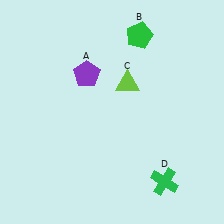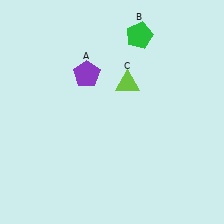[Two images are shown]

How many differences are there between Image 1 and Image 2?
There is 1 difference between the two images.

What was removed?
The green cross (D) was removed in Image 2.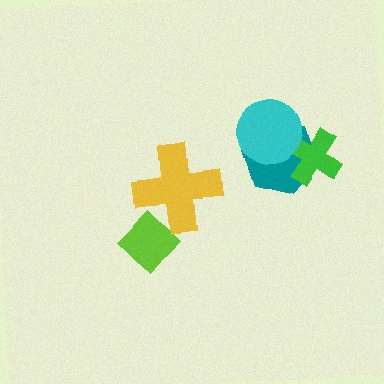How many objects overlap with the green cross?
2 objects overlap with the green cross.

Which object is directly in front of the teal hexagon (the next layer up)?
The green cross is directly in front of the teal hexagon.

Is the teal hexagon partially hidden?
Yes, it is partially covered by another shape.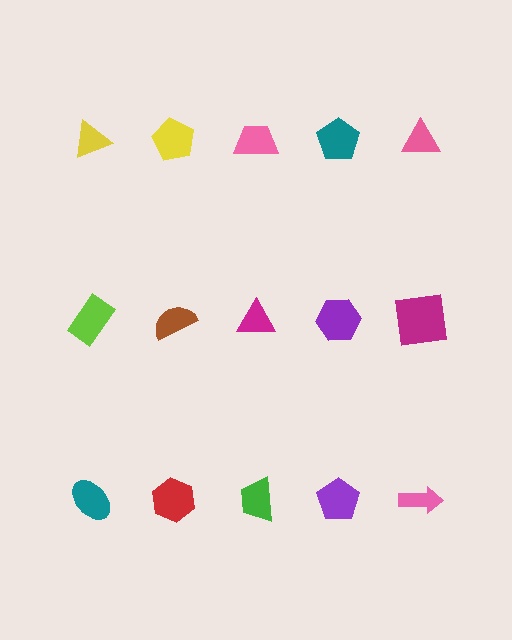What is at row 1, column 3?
A pink trapezoid.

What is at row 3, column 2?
A red hexagon.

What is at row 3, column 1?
A teal ellipse.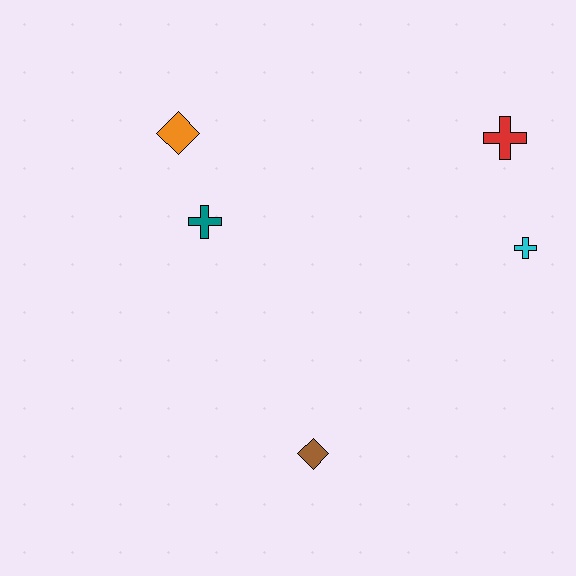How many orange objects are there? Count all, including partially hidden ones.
There is 1 orange object.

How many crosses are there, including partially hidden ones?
There are 3 crosses.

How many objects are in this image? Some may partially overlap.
There are 5 objects.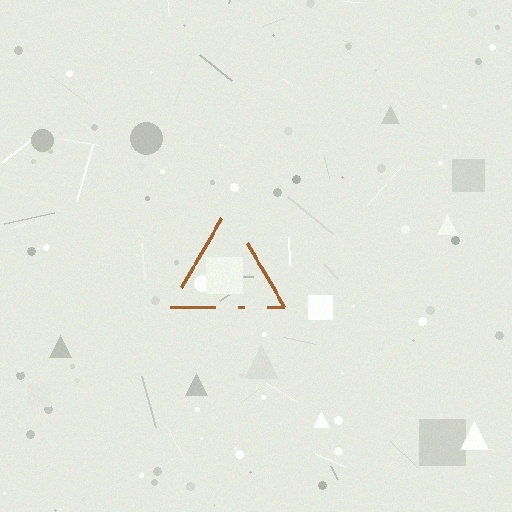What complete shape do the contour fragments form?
The contour fragments form a triangle.